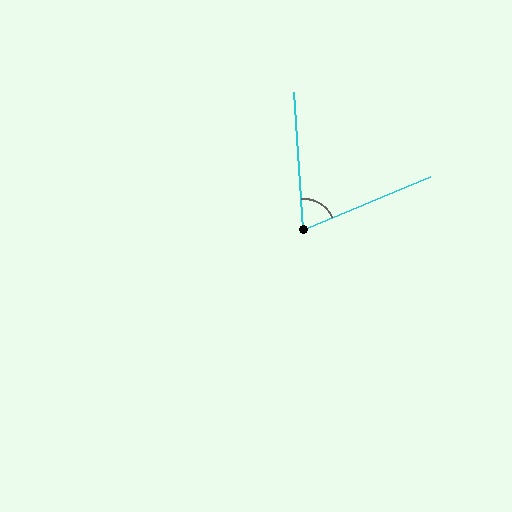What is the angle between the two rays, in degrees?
Approximately 71 degrees.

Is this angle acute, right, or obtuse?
It is acute.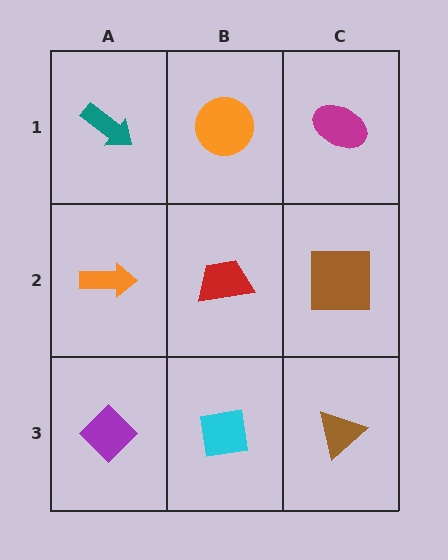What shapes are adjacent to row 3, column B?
A red trapezoid (row 2, column B), a purple diamond (row 3, column A), a brown triangle (row 3, column C).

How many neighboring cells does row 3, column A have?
2.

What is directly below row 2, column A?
A purple diamond.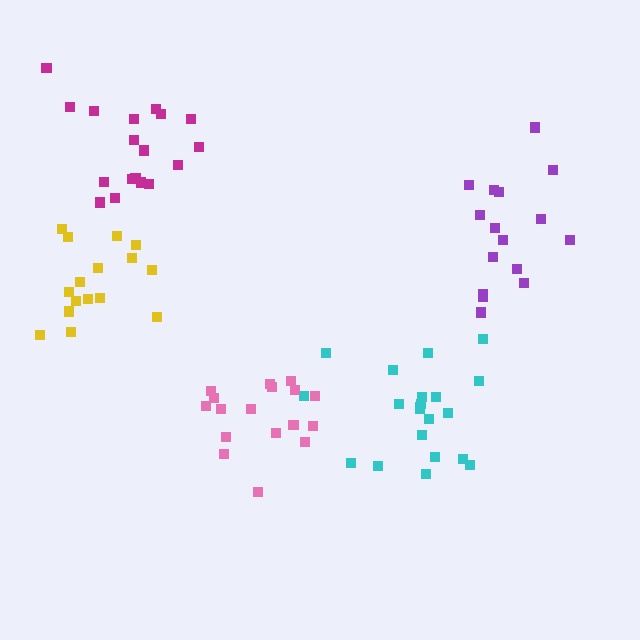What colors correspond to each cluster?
The clusters are colored: cyan, purple, magenta, pink, yellow.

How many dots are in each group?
Group 1: 21 dots, Group 2: 16 dots, Group 3: 18 dots, Group 4: 17 dots, Group 5: 16 dots (88 total).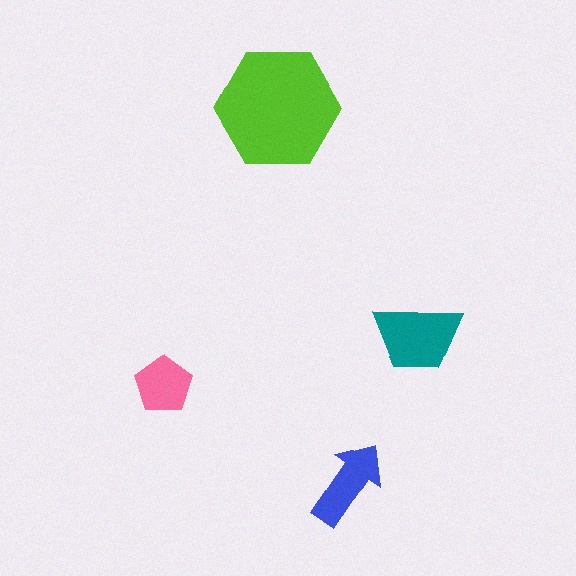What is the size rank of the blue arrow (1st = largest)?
3rd.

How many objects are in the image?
There are 4 objects in the image.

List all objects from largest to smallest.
The lime hexagon, the teal trapezoid, the blue arrow, the pink pentagon.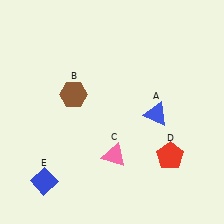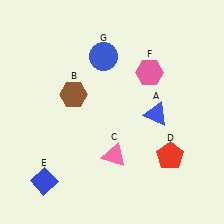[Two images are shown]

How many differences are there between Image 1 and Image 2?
There are 2 differences between the two images.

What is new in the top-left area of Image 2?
A blue circle (G) was added in the top-left area of Image 2.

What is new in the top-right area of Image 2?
A pink hexagon (F) was added in the top-right area of Image 2.